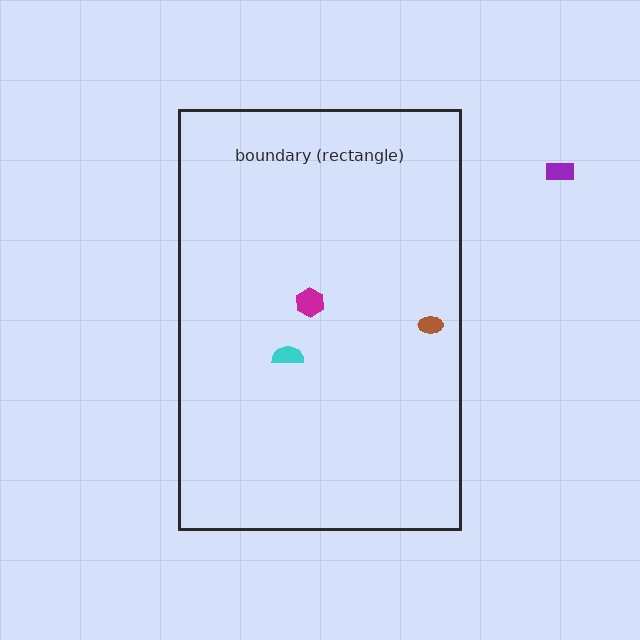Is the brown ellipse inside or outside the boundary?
Inside.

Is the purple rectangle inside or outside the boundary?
Outside.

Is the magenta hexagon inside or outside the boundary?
Inside.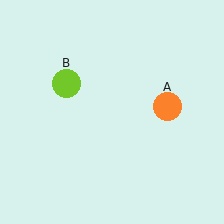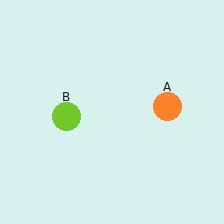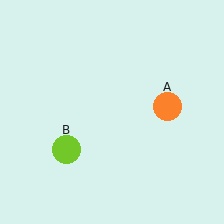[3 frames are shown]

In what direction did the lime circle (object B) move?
The lime circle (object B) moved down.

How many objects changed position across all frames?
1 object changed position: lime circle (object B).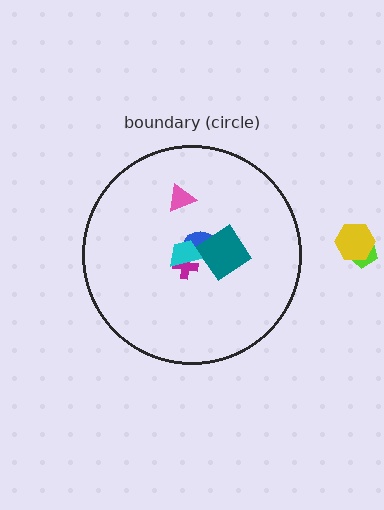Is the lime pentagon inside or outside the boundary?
Outside.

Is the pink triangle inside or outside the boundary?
Inside.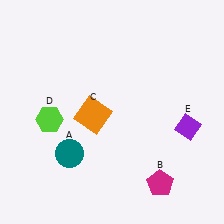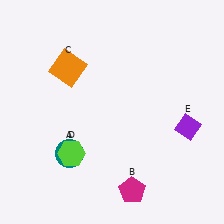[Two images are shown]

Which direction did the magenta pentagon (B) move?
The magenta pentagon (B) moved left.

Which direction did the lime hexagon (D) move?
The lime hexagon (D) moved down.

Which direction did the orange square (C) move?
The orange square (C) moved up.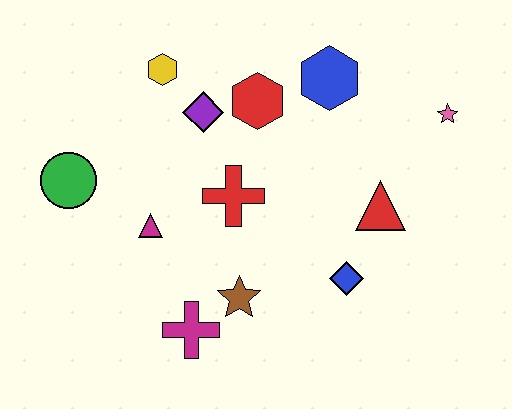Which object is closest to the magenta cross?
The brown star is closest to the magenta cross.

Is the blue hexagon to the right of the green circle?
Yes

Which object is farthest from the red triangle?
The green circle is farthest from the red triangle.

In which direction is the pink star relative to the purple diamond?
The pink star is to the right of the purple diamond.